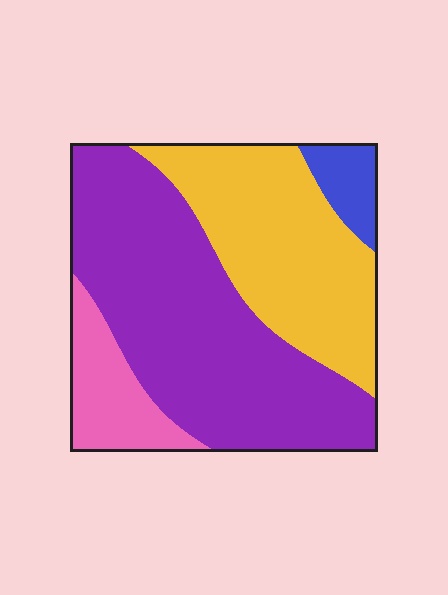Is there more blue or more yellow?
Yellow.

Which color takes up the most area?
Purple, at roughly 50%.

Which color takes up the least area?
Blue, at roughly 5%.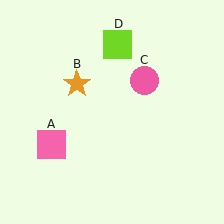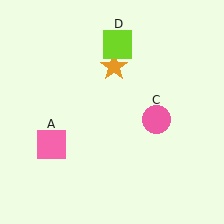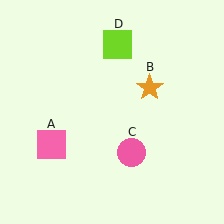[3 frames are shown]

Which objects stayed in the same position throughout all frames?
Pink square (object A) and lime square (object D) remained stationary.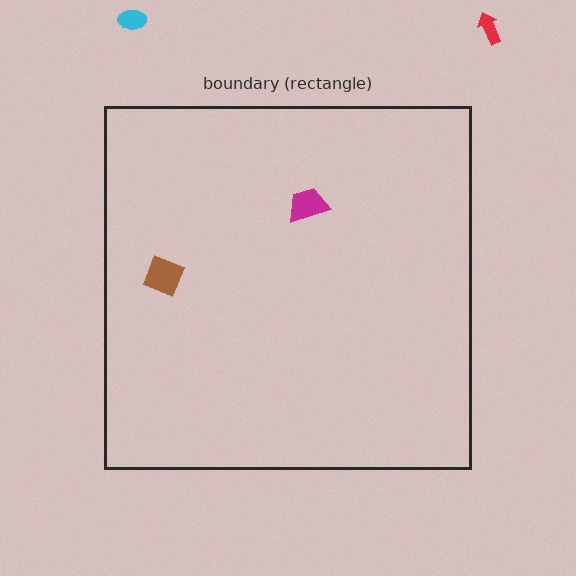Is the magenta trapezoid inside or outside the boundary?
Inside.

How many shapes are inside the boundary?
2 inside, 2 outside.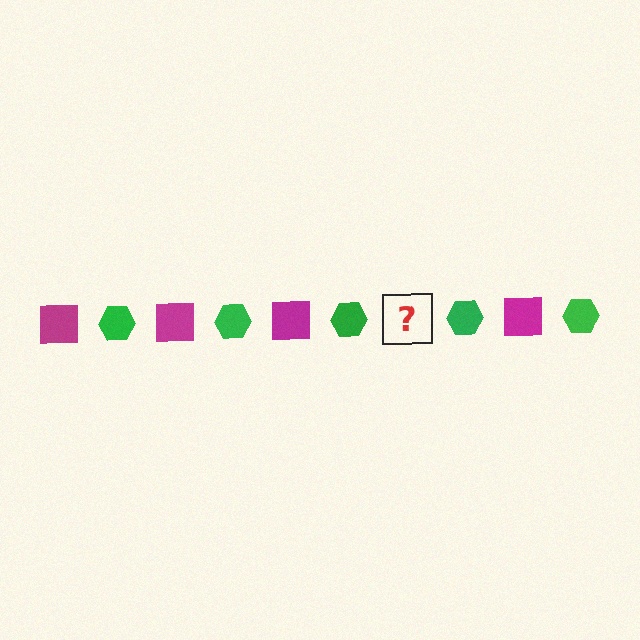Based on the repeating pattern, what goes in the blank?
The blank should be a magenta square.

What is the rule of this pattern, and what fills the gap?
The rule is that the pattern alternates between magenta square and green hexagon. The gap should be filled with a magenta square.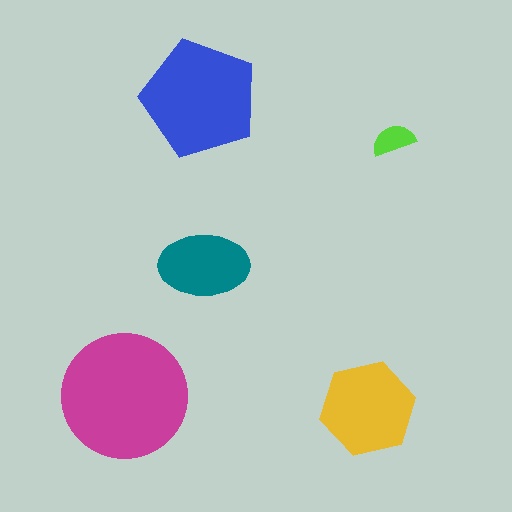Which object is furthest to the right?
The lime semicircle is rightmost.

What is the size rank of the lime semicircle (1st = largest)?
5th.